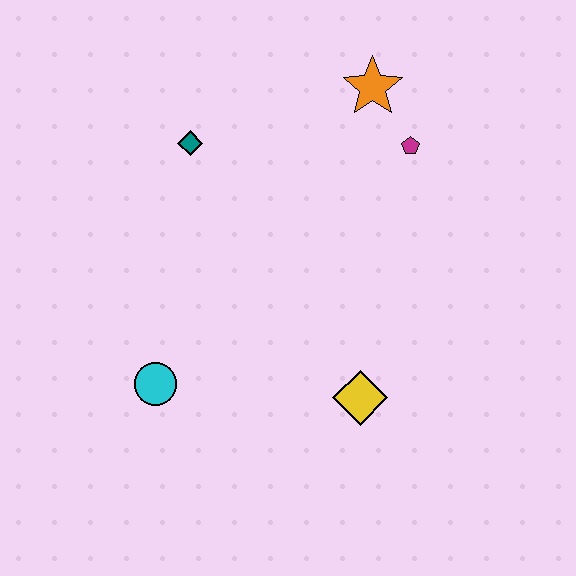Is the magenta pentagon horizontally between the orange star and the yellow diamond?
No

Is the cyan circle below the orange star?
Yes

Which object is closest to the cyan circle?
The yellow diamond is closest to the cyan circle.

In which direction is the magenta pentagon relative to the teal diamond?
The magenta pentagon is to the right of the teal diamond.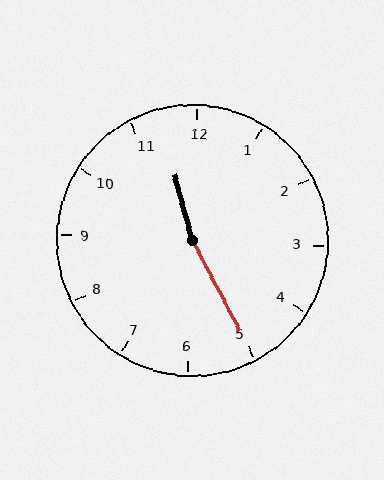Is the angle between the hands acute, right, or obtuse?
It is obtuse.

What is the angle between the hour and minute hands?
Approximately 168 degrees.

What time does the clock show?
11:25.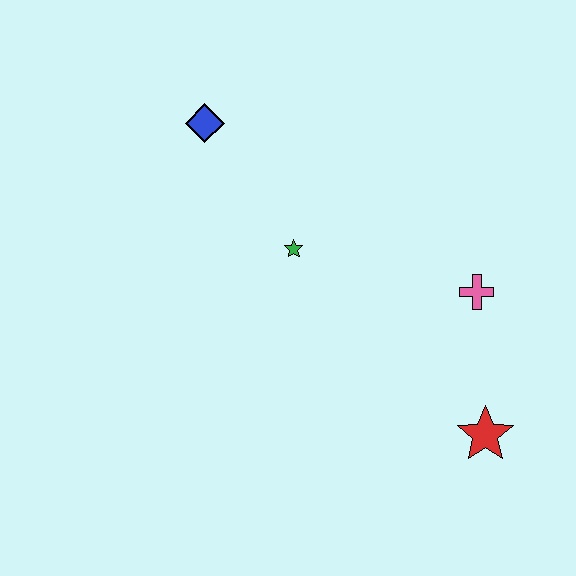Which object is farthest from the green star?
The red star is farthest from the green star.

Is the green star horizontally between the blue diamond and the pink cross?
Yes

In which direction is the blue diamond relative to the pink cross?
The blue diamond is to the left of the pink cross.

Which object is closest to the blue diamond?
The green star is closest to the blue diamond.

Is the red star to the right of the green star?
Yes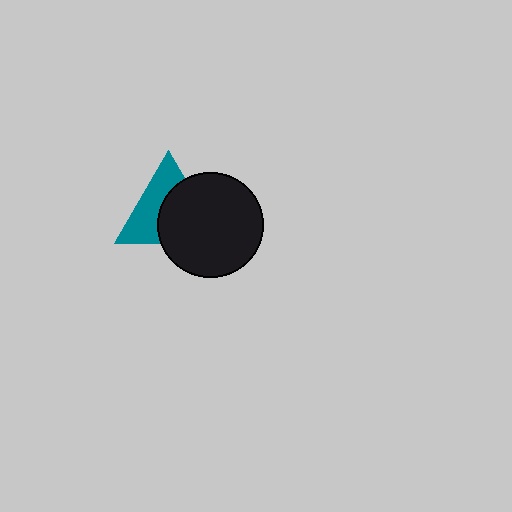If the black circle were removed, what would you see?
You would see the complete teal triangle.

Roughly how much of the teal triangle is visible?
About half of it is visible (roughly 48%).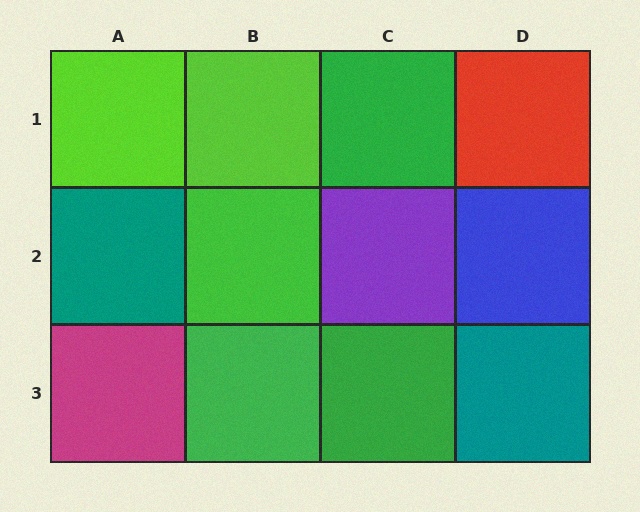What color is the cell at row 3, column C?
Green.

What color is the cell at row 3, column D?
Teal.